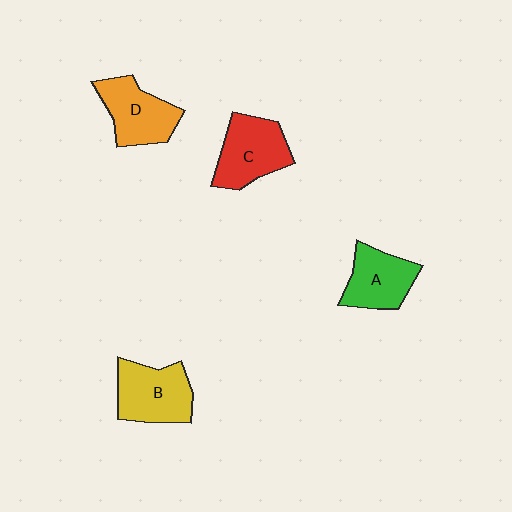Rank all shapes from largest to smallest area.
From largest to smallest: B (yellow), C (red), D (orange), A (green).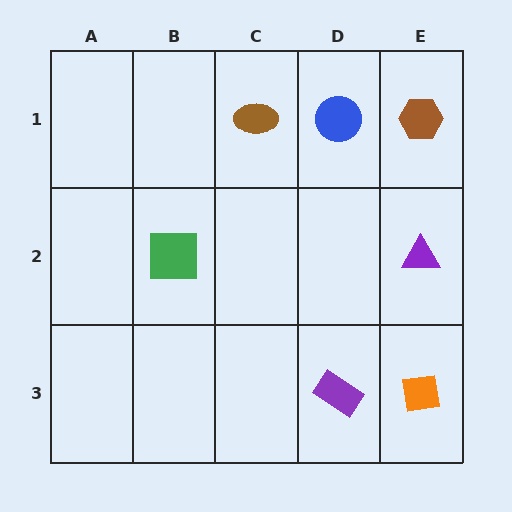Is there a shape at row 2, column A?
No, that cell is empty.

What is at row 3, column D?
A purple rectangle.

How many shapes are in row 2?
2 shapes.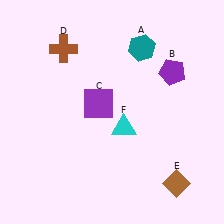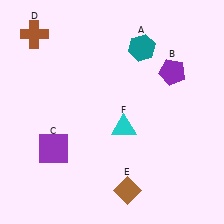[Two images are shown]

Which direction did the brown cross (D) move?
The brown cross (D) moved left.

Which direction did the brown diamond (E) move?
The brown diamond (E) moved left.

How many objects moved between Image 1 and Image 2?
3 objects moved between the two images.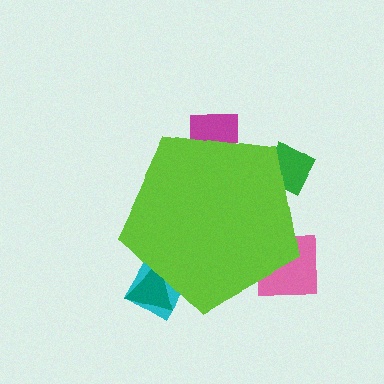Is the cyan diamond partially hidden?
Yes, the cyan diamond is partially hidden behind the lime pentagon.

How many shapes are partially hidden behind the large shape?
5 shapes are partially hidden.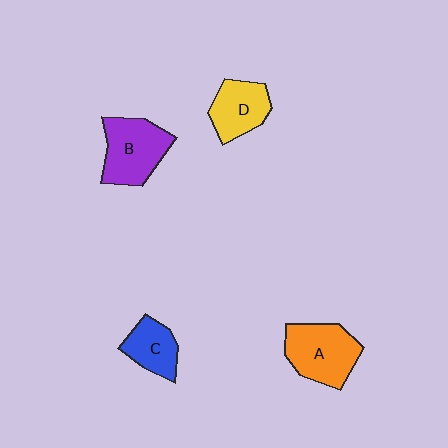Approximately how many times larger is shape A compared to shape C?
Approximately 1.6 times.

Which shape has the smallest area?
Shape C (blue).